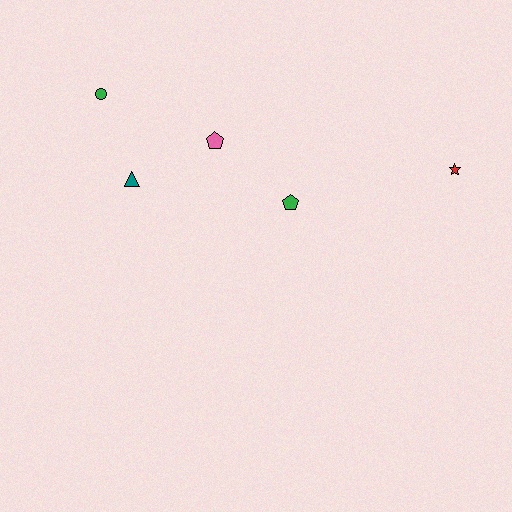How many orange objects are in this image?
There are no orange objects.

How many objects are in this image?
There are 5 objects.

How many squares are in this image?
There are no squares.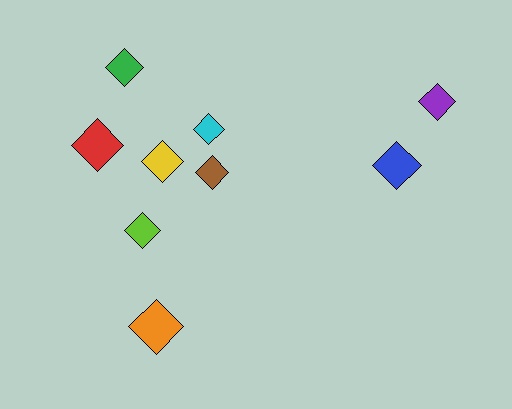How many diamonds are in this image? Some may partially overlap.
There are 9 diamonds.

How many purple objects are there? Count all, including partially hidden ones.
There is 1 purple object.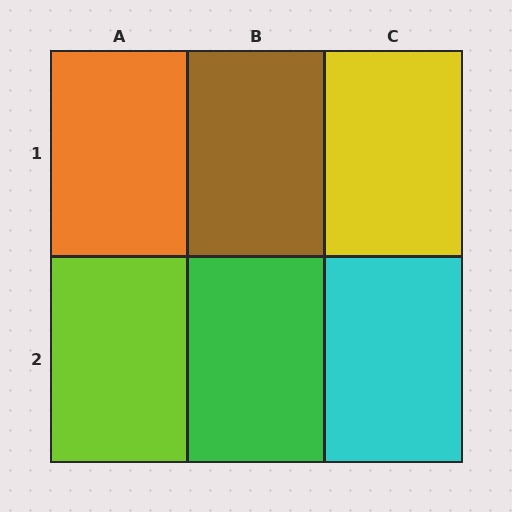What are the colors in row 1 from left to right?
Orange, brown, yellow.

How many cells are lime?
1 cell is lime.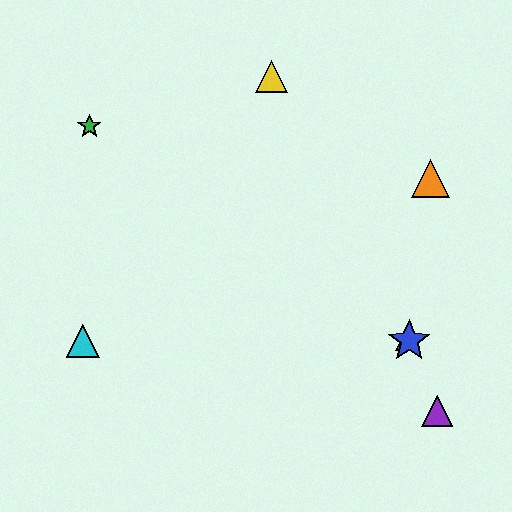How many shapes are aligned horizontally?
3 shapes (the red triangle, the blue star, the cyan triangle) are aligned horizontally.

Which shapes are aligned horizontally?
The red triangle, the blue star, the cyan triangle are aligned horizontally.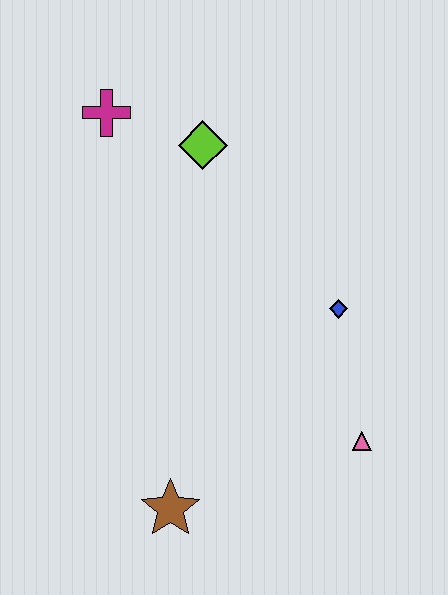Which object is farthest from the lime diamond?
The brown star is farthest from the lime diamond.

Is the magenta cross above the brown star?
Yes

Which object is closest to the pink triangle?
The blue diamond is closest to the pink triangle.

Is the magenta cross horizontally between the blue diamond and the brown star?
No